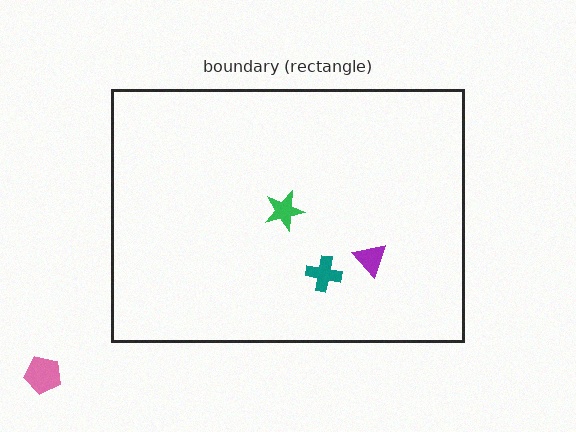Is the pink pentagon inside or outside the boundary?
Outside.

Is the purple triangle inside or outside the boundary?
Inside.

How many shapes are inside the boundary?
3 inside, 1 outside.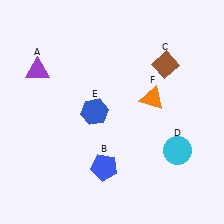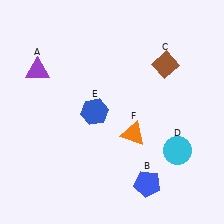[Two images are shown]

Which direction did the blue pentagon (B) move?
The blue pentagon (B) moved right.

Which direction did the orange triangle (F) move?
The orange triangle (F) moved down.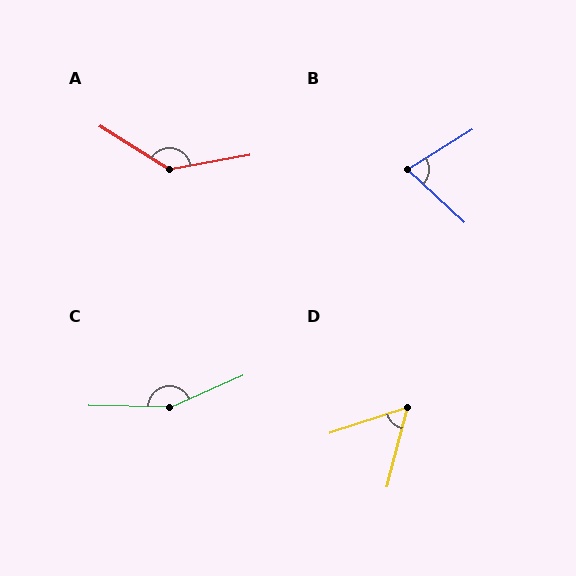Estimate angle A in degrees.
Approximately 138 degrees.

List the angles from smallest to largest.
D (57°), B (75°), A (138°), C (155°).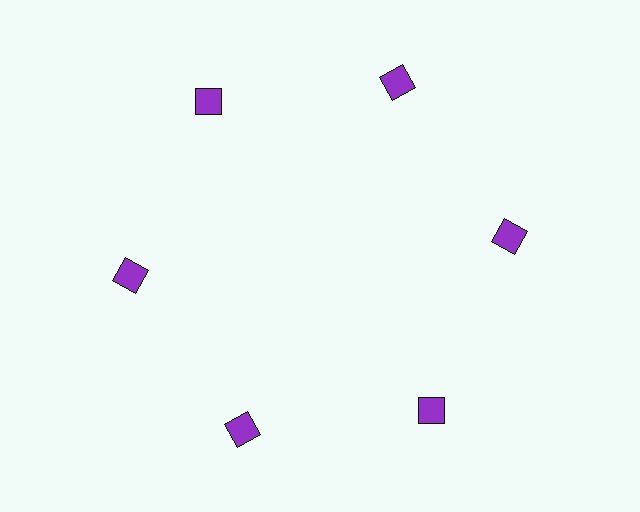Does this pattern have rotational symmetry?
Yes, this pattern has 6-fold rotational symmetry. It looks the same after rotating 60 degrees around the center.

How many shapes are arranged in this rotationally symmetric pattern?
There are 6 shapes, arranged in 6 groups of 1.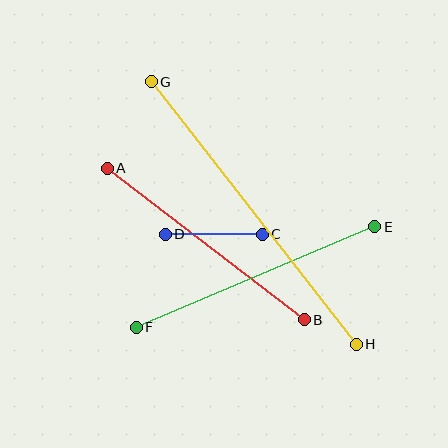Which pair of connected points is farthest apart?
Points G and H are farthest apart.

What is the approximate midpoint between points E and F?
The midpoint is at approximately (255, 277) pixels.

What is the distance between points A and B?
The distance is approximately 249 pixels.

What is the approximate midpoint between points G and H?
The midpoint is at approximately (254, 213) pixels.